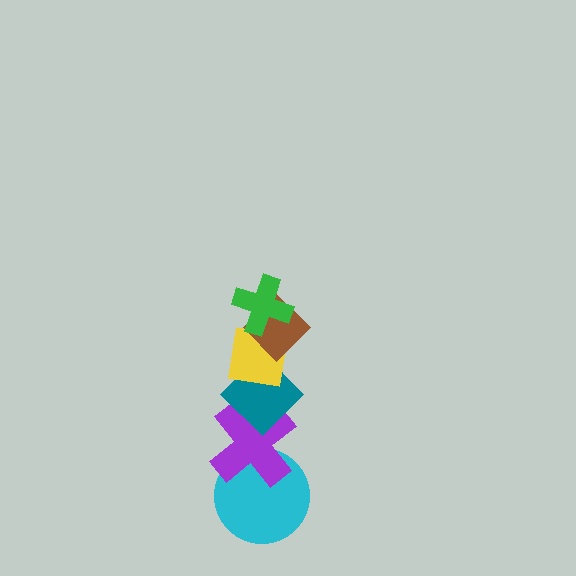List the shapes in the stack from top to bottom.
From top to bottom: the green cross, the brown diamond, the yellow square, the teal diamond, the purple cross, the cyan circle.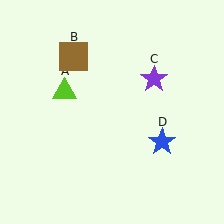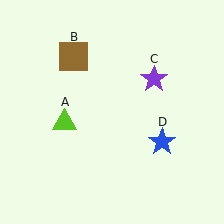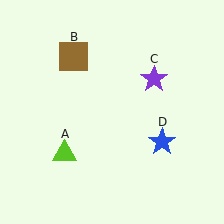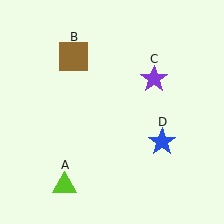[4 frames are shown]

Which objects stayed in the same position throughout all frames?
Brown square (object B) and purple star (object C) and blue star (object D) remained stationary.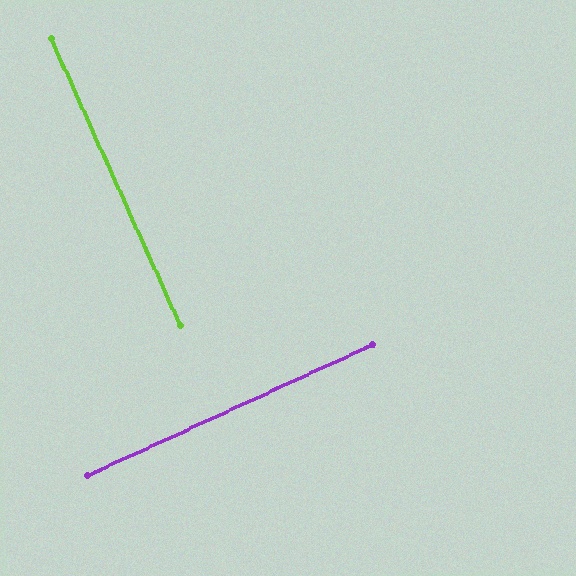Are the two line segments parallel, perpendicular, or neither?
Perpendicular — they meet at approximately 89°.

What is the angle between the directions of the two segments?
Approximately 89 degrees.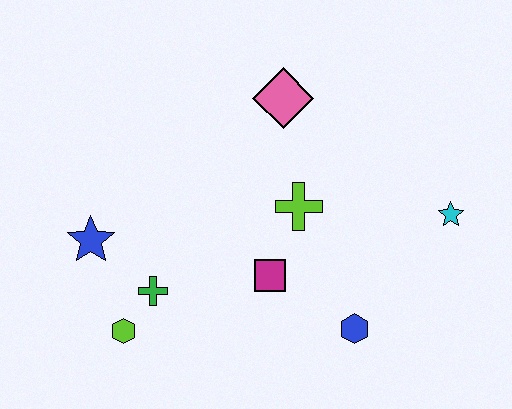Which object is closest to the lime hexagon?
The green cross is closest to the lime hexagon.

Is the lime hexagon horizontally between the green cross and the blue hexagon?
No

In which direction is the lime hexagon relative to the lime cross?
The lime hexagon is to the left of the lime cross.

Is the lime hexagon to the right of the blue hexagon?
No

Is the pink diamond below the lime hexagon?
No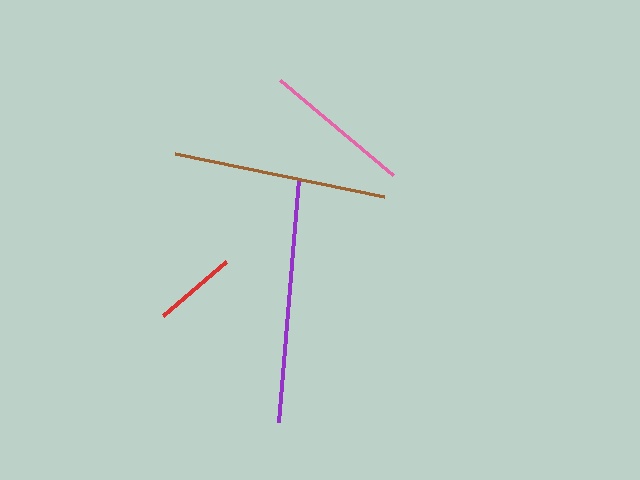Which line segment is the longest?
The purple line is the longest at approximately 244 pixels.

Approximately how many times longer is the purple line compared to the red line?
The purple line is approximately 2.9 times the length of the red line.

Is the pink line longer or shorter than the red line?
The pink line is longer than the red line.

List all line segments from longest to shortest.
From longest to shortest: purple, brown, pink, red.